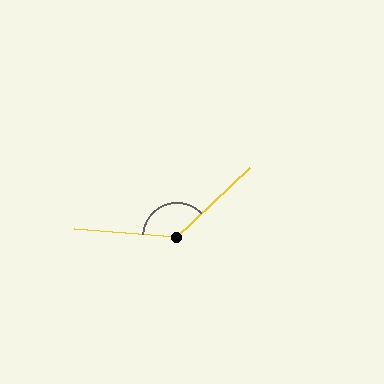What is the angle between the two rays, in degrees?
Approximately 132 degrees.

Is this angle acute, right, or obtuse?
It is obtuse.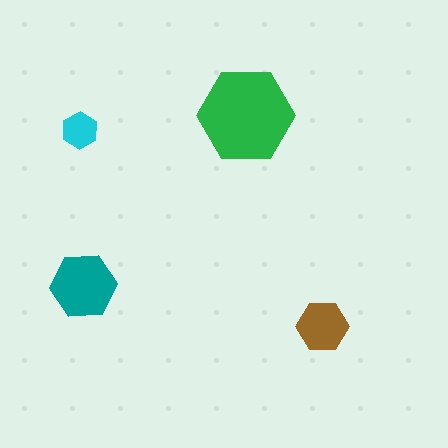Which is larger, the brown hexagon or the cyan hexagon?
The brown one.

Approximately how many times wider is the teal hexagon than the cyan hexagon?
About 2 times wider.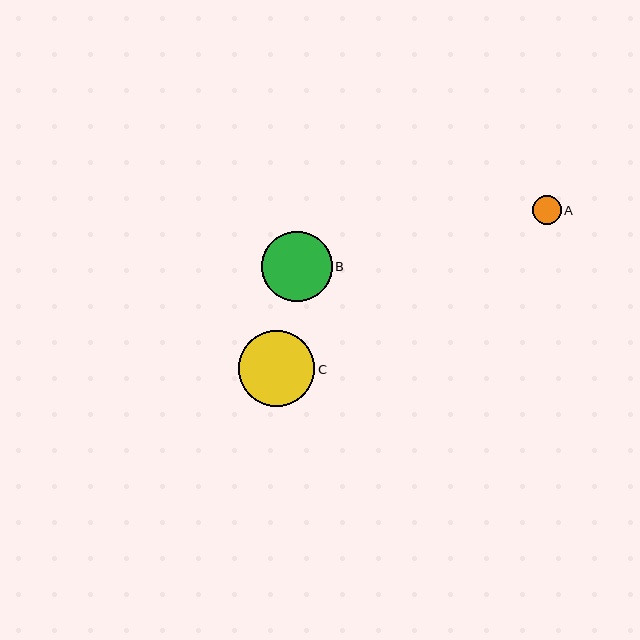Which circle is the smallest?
Circle A is the smallest with a size of approximately 29 pixels.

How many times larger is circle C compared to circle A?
Circle C is approximately 2.6 times the size of circle A.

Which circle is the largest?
Circle C is the largest with a size of approximately 76 pixels.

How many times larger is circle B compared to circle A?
Circle B is approximately 2.4 times the size of circle A.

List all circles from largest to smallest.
From largest to smallest: C, B, A.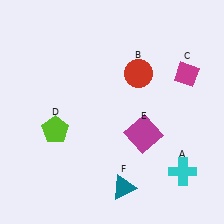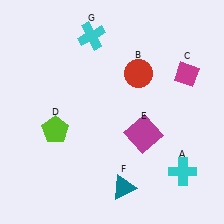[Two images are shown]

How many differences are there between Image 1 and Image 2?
There is 1 difference between the two images.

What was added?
A cyan cross (G) was added in Image 2.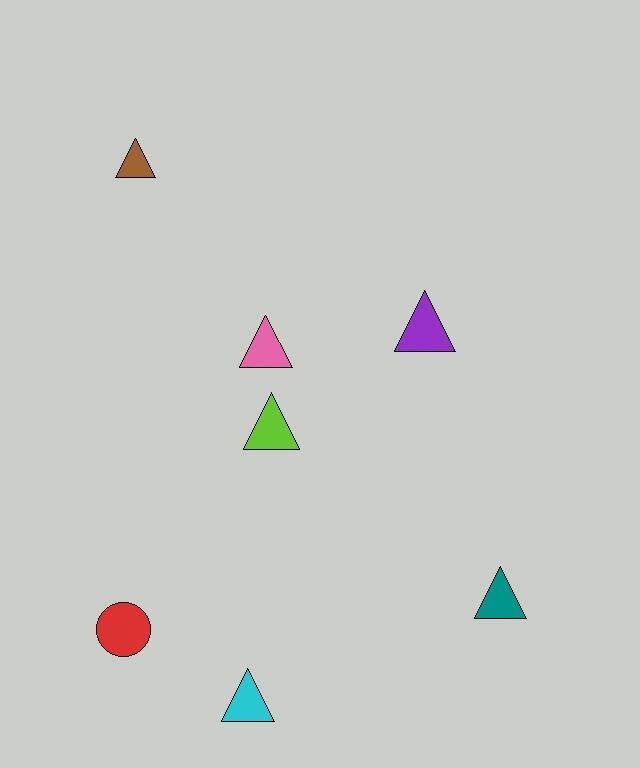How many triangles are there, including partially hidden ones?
There are 6 triangles.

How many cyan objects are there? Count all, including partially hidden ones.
There is 1 cyan object.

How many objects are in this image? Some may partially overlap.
There are 7 objects.